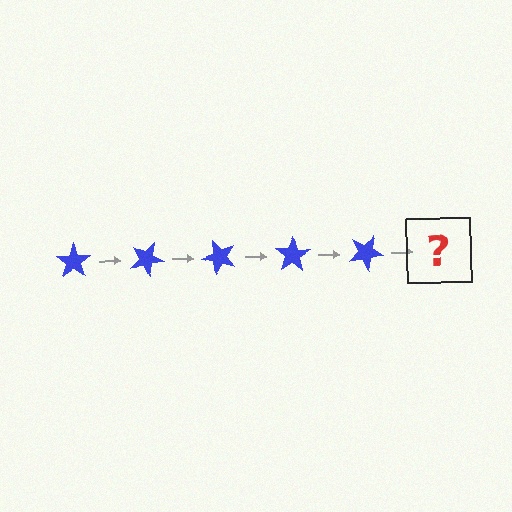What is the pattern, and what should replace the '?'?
The pattern is that the star rotates 25 degrees each step. The '?' should be a blue star rotated 125 degrees.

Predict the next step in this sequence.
The next step is a blue star rotated 125 degrees.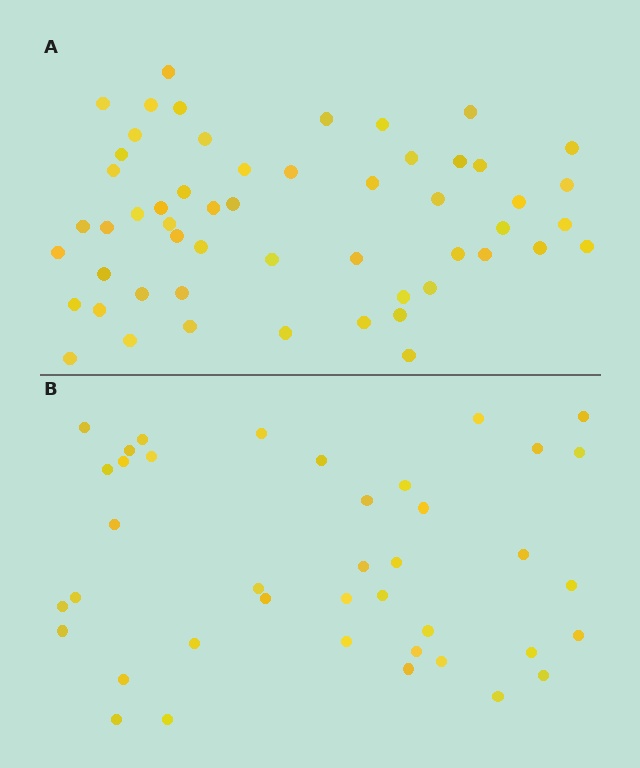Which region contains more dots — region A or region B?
Region A (the top region) has more dots.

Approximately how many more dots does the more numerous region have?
Region A has approximately 15 more dots than region B.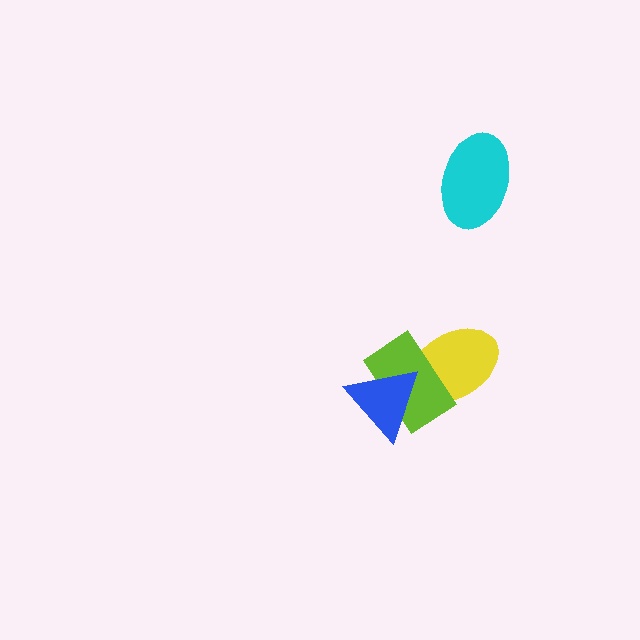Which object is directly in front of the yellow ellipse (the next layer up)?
The lime rectangle is directly in front of the yellow ellipse.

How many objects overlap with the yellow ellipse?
2 objects overlap with the yellow ellipse.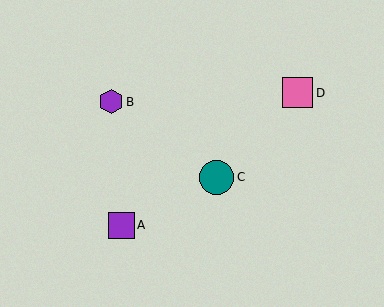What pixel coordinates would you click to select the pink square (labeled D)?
Click at (298, 93) to select the pink square D.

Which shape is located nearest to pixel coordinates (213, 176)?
The teal circle (labeled C) at (217, 177) is nearest to that location.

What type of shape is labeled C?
Shape C is a teal circle.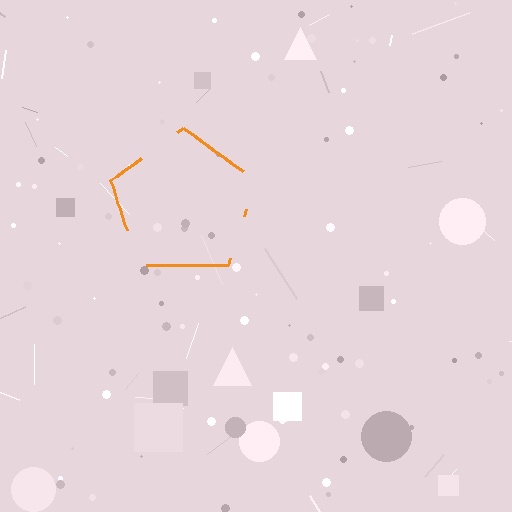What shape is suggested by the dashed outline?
The dashed outline suggests a pentagon.